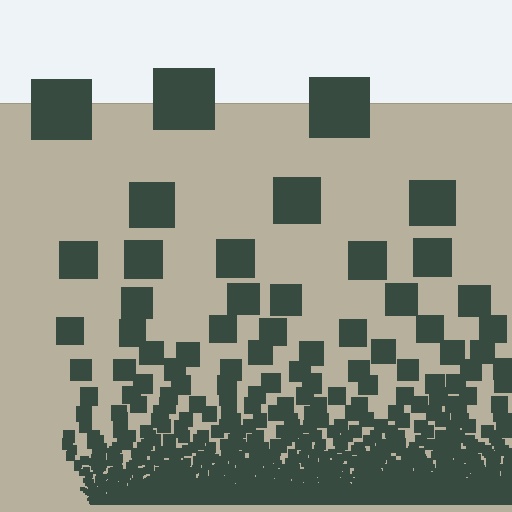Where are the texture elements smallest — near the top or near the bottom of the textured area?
Near the bottom.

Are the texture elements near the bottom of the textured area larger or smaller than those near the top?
Smaller. The gradient is inverted — elements near the bottom are smaller and denser.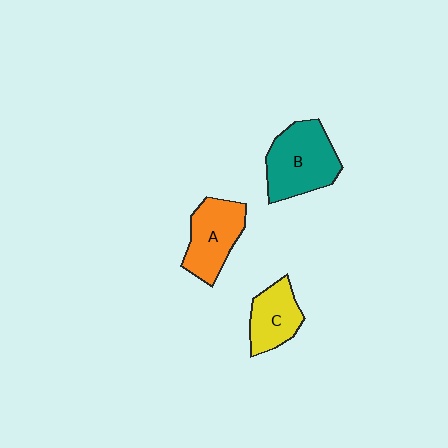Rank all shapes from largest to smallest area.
From largest to smallest: B (teal), A (orange), C (yellow).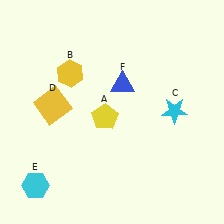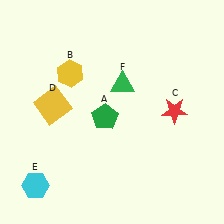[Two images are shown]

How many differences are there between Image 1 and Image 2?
There are 3 differences between the two images.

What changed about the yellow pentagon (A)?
In Image 1, A is yellow. In Image 2, it changed to green.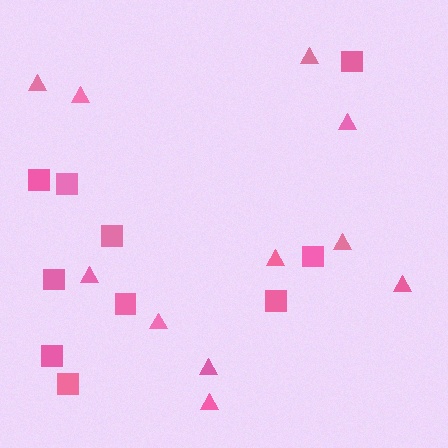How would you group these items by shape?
There are 2 groups: one group of squares (10) and one group of triangles (11).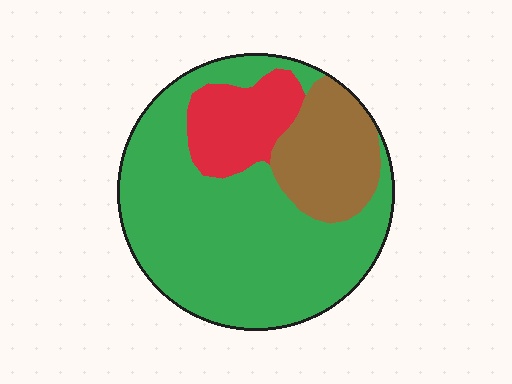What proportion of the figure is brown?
Brown takes up about one fifth (1/5) of the figure.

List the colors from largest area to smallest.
From largest to smallest: green, brown, red.